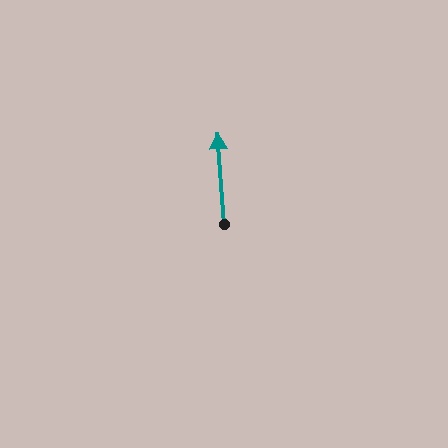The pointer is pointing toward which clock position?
Roughly 12 o'clock.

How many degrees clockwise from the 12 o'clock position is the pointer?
Approximately 356 degrees.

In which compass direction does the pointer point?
North.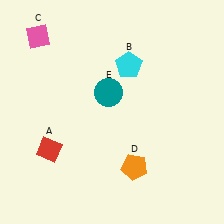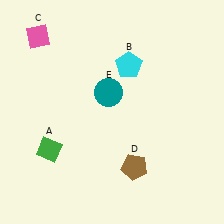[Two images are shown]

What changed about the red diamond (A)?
In Image 1, A is red. In Image 2, it changed to green.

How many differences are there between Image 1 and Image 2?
There are 2 differences between the two images.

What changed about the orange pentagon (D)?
In Image 1, D is orange. In Image 2, it changed to brown.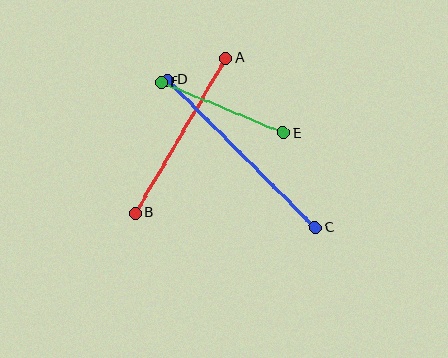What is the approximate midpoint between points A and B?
The midpoint is at approximately (181, 135) pixels.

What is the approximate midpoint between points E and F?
The midpoint is at approximately (222, 108) pixels.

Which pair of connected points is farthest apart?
Points C and D are farthest apart.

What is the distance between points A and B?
The distance is approximately 179 pixels.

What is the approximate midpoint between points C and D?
The midpoint is at approximately (241, 154) pixels.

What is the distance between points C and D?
The distance is approximately 208 pixels.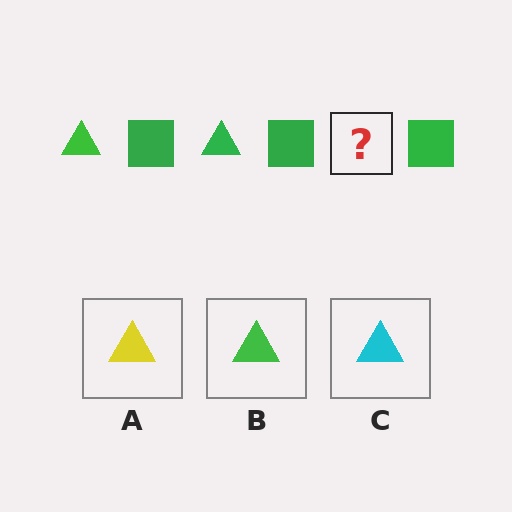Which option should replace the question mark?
Option B.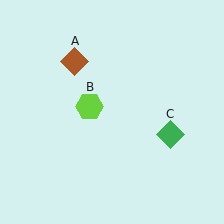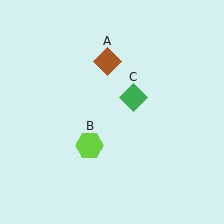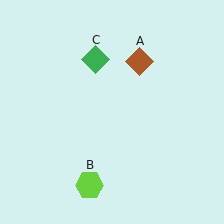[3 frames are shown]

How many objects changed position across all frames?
3 objects changed position: brown diamond (object A), lime hexagon (object B), green diamond (object C).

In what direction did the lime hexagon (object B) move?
The lime hexagon (object B) moved down.